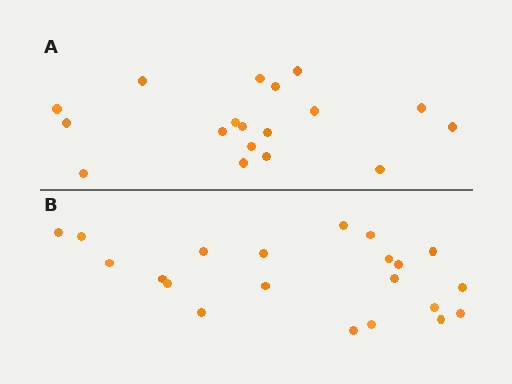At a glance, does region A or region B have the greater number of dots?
Region B (the bottom region) has more dots.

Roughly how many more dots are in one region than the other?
Region B has just a few more — roughly 2 or 3 more dots than region A.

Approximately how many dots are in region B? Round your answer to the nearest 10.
About 20 dots. (The exact count is 21, which rounds to 20.)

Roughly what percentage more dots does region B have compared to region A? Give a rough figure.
About 15% more.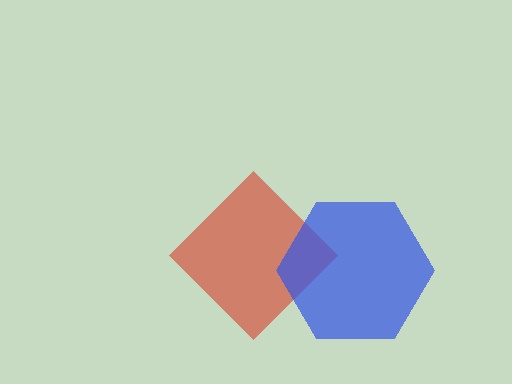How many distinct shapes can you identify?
There are 2 distinct shapes: a red diamond, a blue hexagon.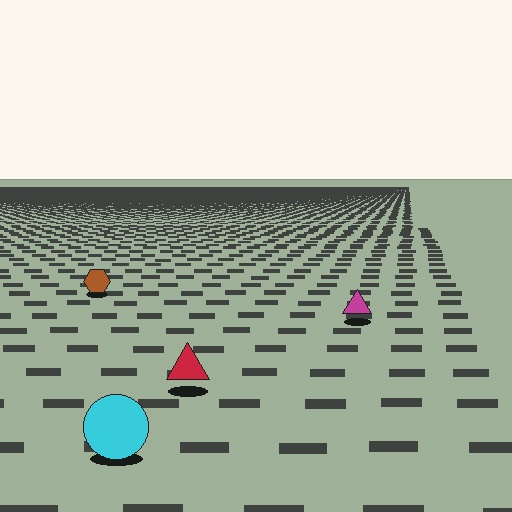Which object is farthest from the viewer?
The brown hexagon is farthest from the viewer. It appears smaller and the ground texture around it is denser.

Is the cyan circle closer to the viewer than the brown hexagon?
Yes. The cyan circle is closer — you can tell from the texture gradient: the ground texture is coarser near it.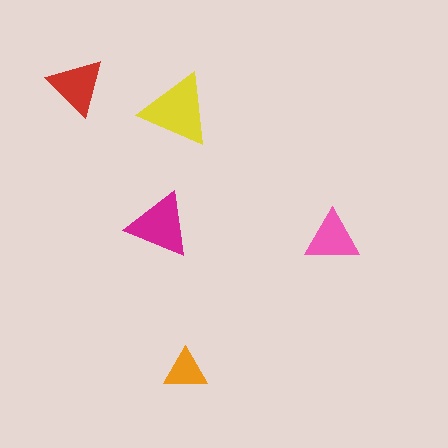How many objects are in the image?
There are 5 objects in the image.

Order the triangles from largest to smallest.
the yellow one, the magenta one, the red one, the pink one, the orange one.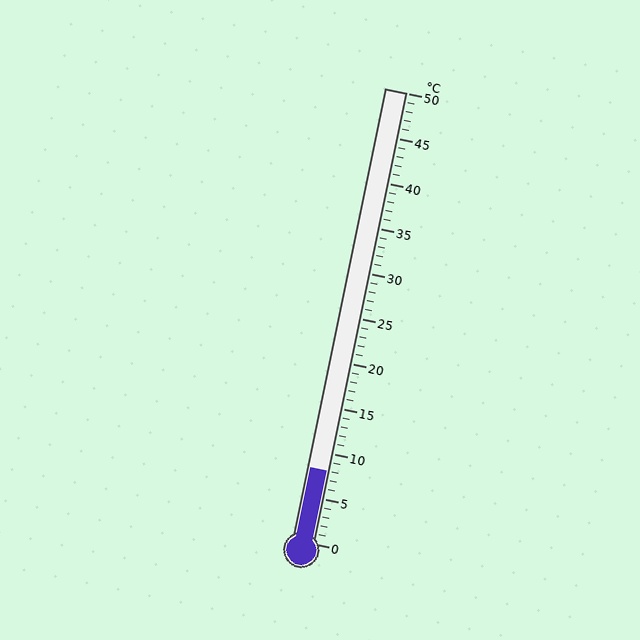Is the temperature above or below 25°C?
The temperature is below 25°C.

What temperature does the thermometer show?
The thermometer shows approximately 8°C.